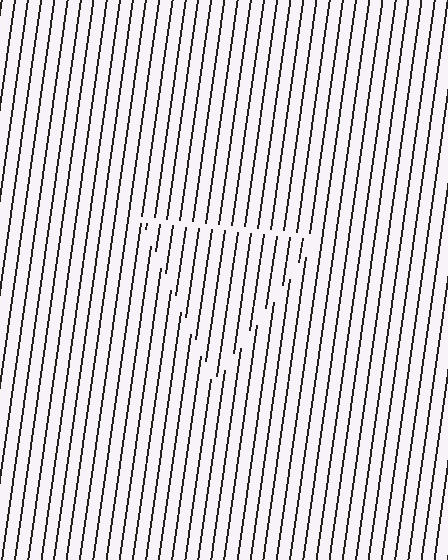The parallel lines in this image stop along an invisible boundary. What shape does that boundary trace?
An illusory triangle. The interior of the shape contains the same grating, shifted by half a period — the contour is defined by the phase discontinuity where line-ends from the inner and outer gratings abut.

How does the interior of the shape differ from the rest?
The interior of the shape contains the same grating, shifted by half a period — the contour is defined by the phase discontinuity where line-ends from the inner and outer gratings abut.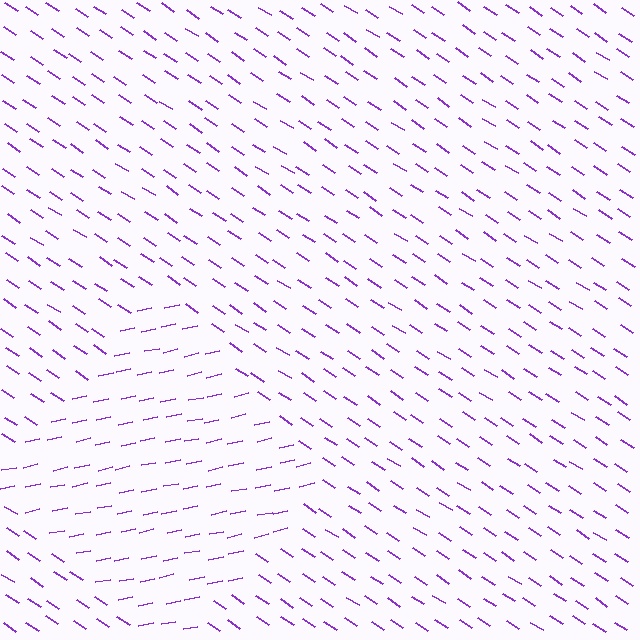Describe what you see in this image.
The image is filled with small purple line segments. A diamond region in the image has lines oriented differently from the surrounding lines, creating a visible texture boundary.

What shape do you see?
I see a diamond.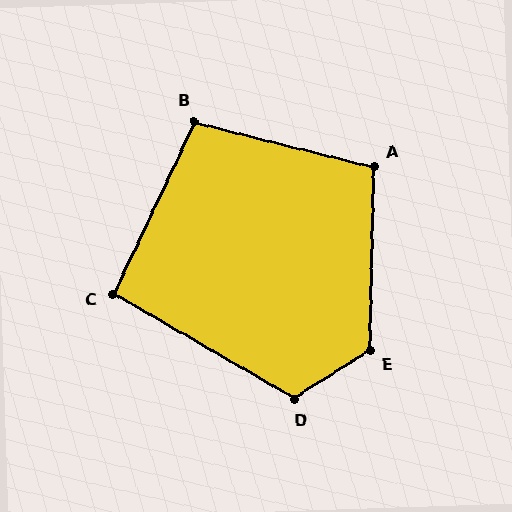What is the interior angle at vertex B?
Approximately 101 degrees (obtuse).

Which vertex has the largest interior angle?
E, at approximately 124 degrees.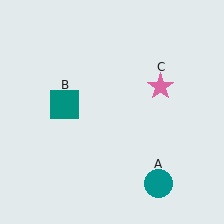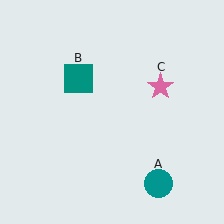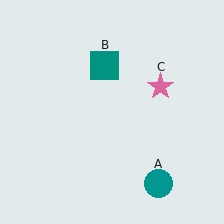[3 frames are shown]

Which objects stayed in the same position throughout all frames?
Teal circle (object A) and pink star (object C) remained stationary.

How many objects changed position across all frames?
1 object changed position: teal square (object B).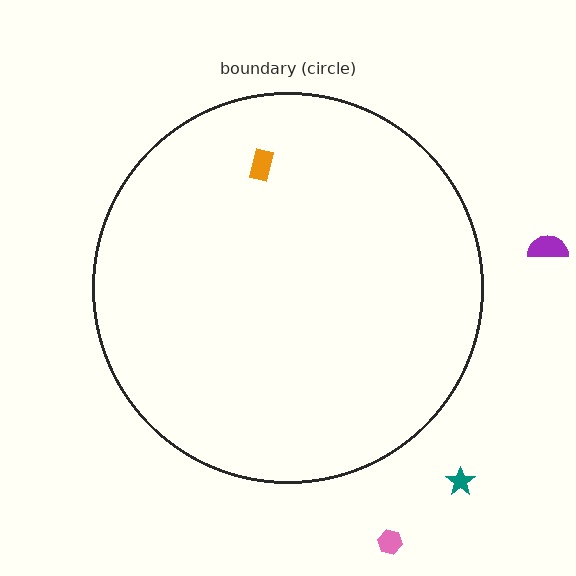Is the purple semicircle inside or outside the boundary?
Outside.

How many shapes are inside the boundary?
1 inside, 3 outside.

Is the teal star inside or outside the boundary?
Outside.